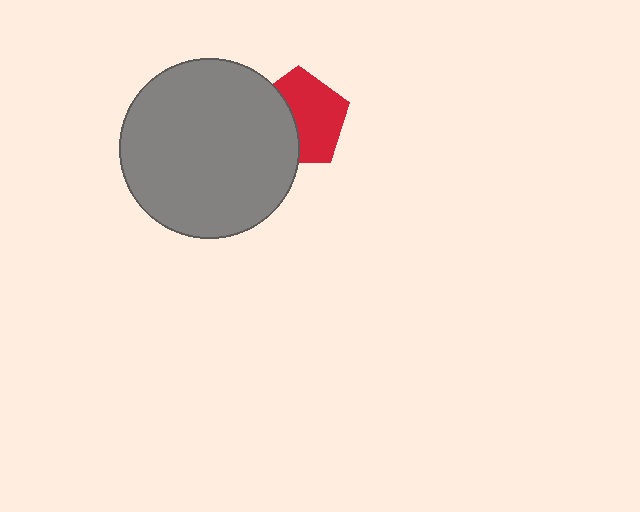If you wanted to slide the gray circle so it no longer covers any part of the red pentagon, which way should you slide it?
Slide it left — that is the most direct way to separate the two shapes.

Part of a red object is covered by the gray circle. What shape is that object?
It is a pentagon.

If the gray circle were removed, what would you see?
You would see the complete red pentagon.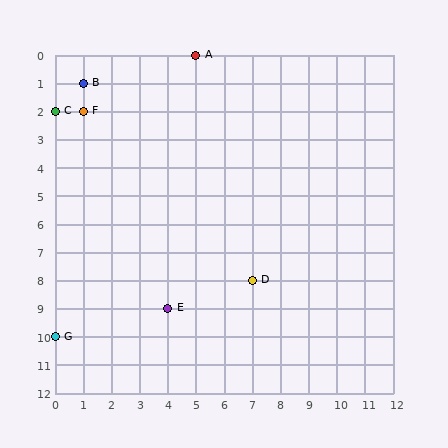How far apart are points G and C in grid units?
Points G and C are 8 rows apart.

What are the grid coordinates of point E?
Point E is at grid coordinates (4, 9).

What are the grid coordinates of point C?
Point C is at grid coordinates (0, 2).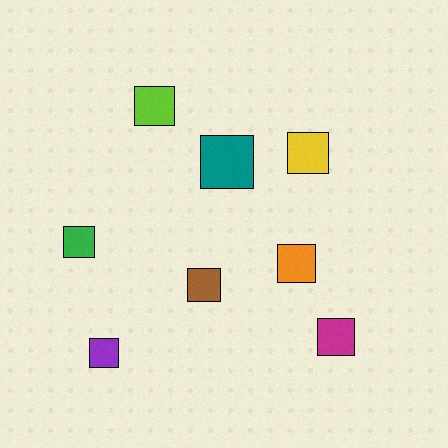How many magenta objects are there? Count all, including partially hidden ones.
There is 1 magenta object.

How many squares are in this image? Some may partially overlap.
There are 8 squares.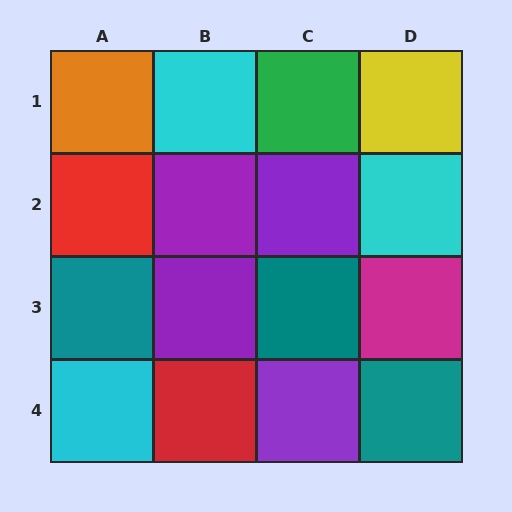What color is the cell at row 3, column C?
Teal.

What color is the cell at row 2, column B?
Purple.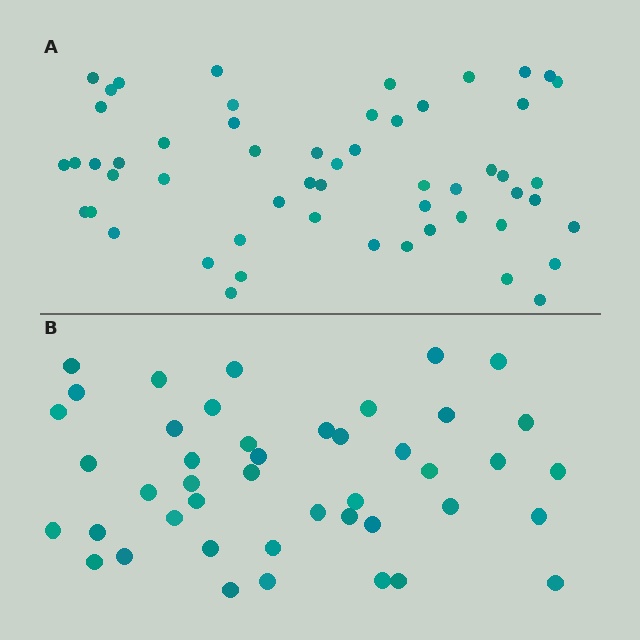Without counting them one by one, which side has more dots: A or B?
Region A (the top region) has more dots.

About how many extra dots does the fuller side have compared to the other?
Region A has roughly 12 or so more dots than region B.